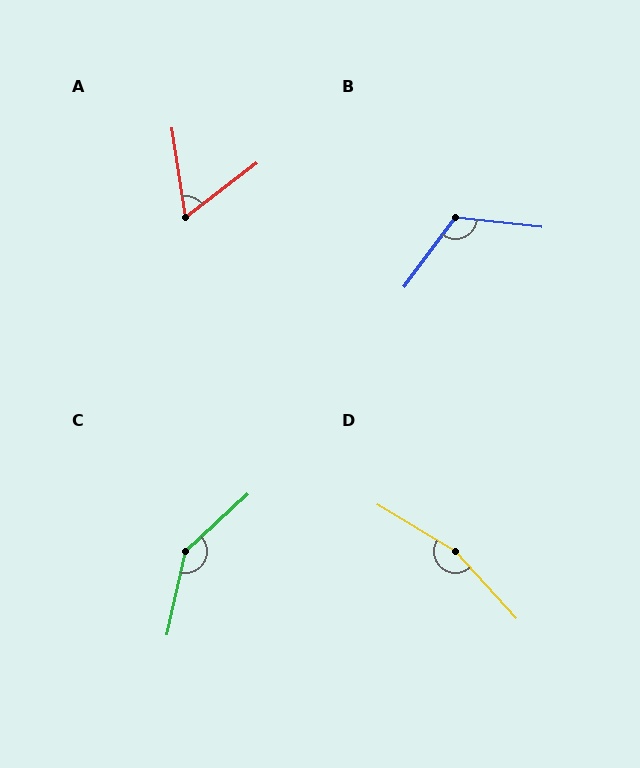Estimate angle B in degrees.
Approximately 120 degrees.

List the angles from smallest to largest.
A (61°), B (120°), C (145°), D (163°).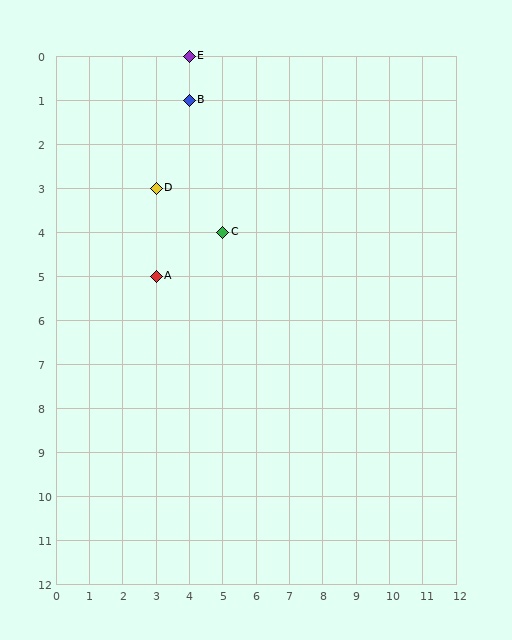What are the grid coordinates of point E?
Point E is at grid coordinates (4, 0).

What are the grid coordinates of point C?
Point C is at grid coordinates (5, 4).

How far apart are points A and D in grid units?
Points A and D are 2 rows apart.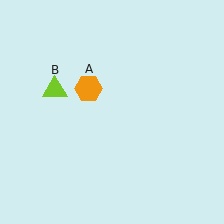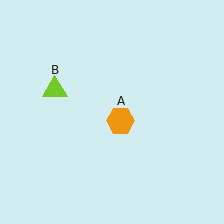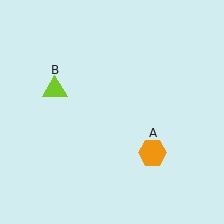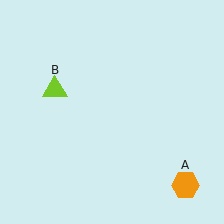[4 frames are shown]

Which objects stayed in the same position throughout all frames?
Lime triangle (object B) remained stationary.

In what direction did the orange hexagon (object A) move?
The orange hexagon (object A) moved down and to the right.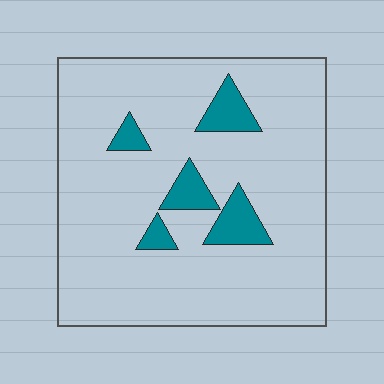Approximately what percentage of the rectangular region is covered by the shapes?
Approximately 10%.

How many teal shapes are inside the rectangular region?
5.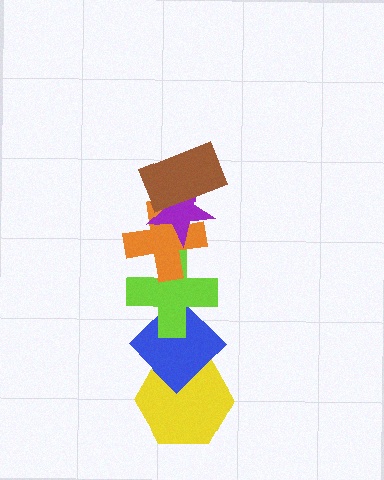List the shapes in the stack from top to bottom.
From top to bottom: the brown rectangle, the purple star, the orange cross, the lime cross, the blue diamond, the yellow hexagon.